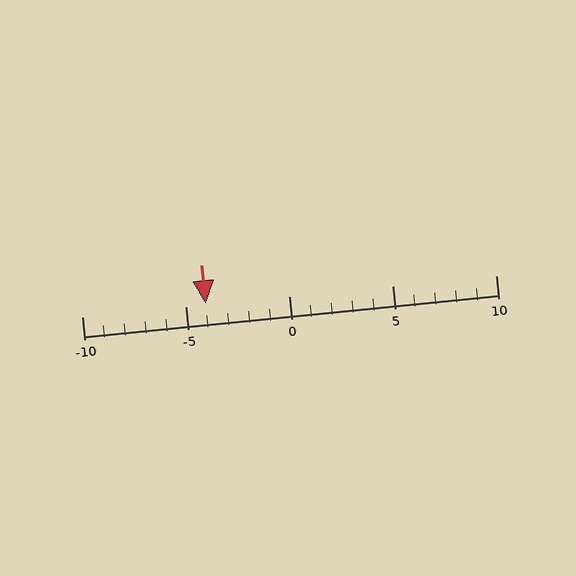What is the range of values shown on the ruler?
The ruler shows values from -10 to 10.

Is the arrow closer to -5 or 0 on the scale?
The arrow is closer to -5.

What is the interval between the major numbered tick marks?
The major tick marks are spaced 5 units apart.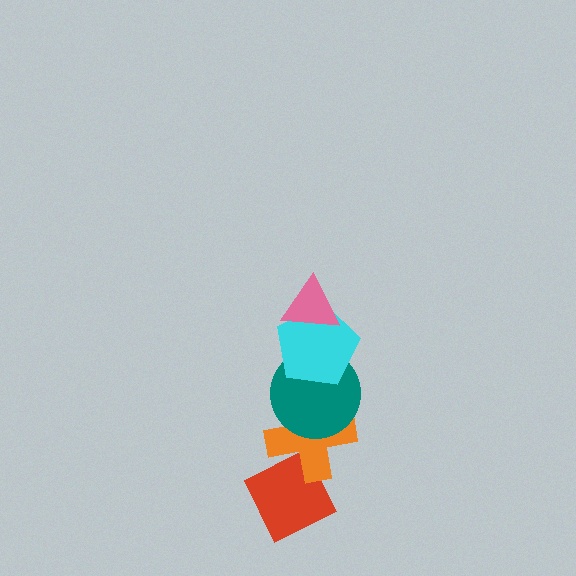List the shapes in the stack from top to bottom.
From top to bottom: the pink triangle, the cyan pentagon, the teal circle, the orange cross, the red diamond.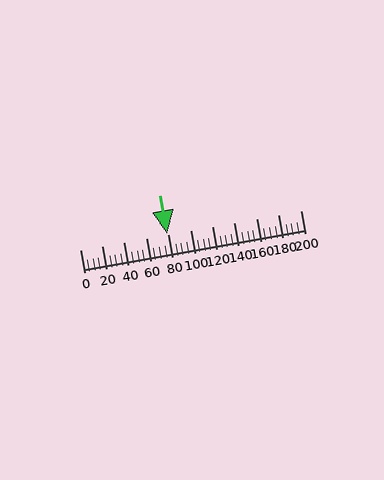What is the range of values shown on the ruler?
The ruler shows values from 0 to 200.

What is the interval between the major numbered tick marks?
The major tick marks are spaced 20 units apart.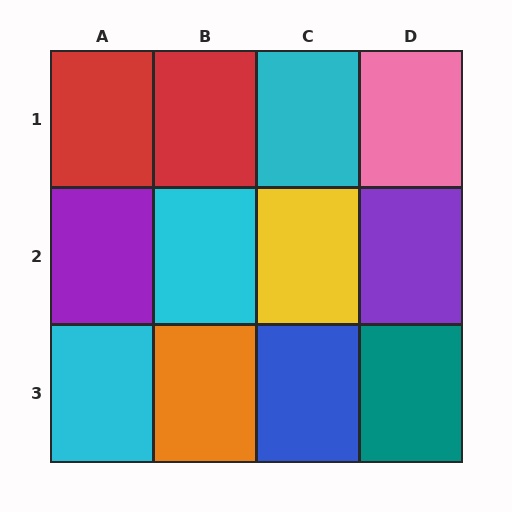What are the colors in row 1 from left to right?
Red, red, cyan, pink.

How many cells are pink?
1 cell is pink.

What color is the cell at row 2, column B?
Cyan.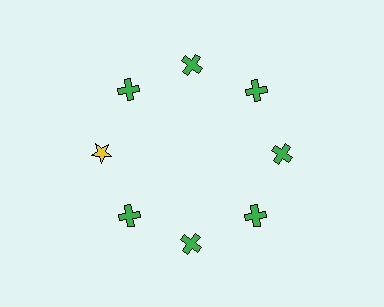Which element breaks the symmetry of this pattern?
The yellow star at roughly the 9 o'clock position breaks the symmetry. All other shapes are green crosses.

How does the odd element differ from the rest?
It differs in both color (yellow instead of green) and shape (star instead of cross).